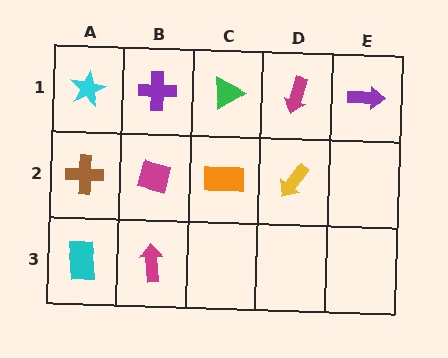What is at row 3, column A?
A cyan rectangle.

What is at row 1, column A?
A cyan star.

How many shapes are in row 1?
5 shapes.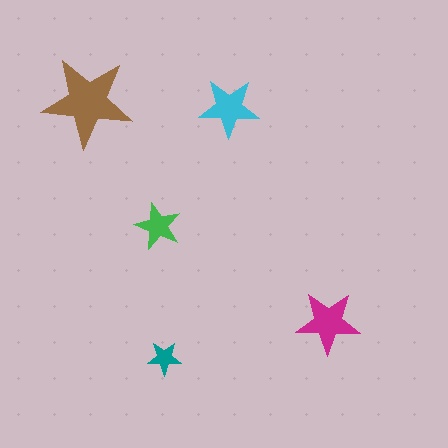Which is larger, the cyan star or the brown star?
The brown one.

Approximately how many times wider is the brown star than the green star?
About 2 times wider.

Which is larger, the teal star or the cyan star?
The cyan one.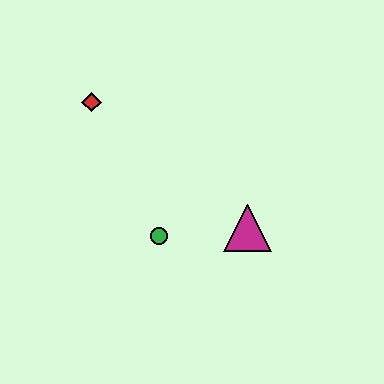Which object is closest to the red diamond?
The green circle is closest to the red diamond.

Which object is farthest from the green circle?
The red diamond is farthest from the green circle.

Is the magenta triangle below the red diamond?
Yes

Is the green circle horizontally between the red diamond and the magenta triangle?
Yes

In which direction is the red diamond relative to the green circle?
The red diamond is above the green circle.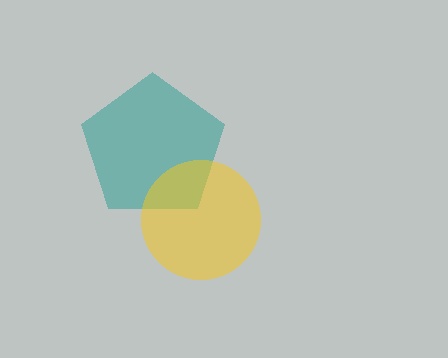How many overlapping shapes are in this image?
There are 2 overlapping shapes in the image.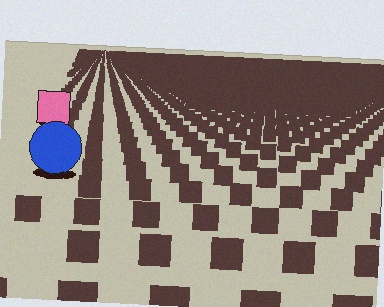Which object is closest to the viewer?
The blue circle is closest. The texture marks near it are larger and more spread out.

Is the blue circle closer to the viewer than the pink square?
Yes. The blue circle is closer — you can tell from the texture gradient: the ground texture is coarser near it.